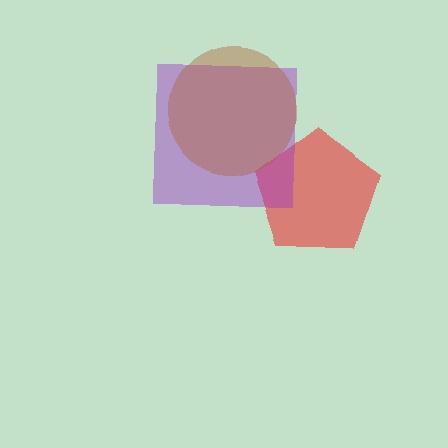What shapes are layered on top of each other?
The layered shapes are: a red pentagon, a purple square, a brown circle.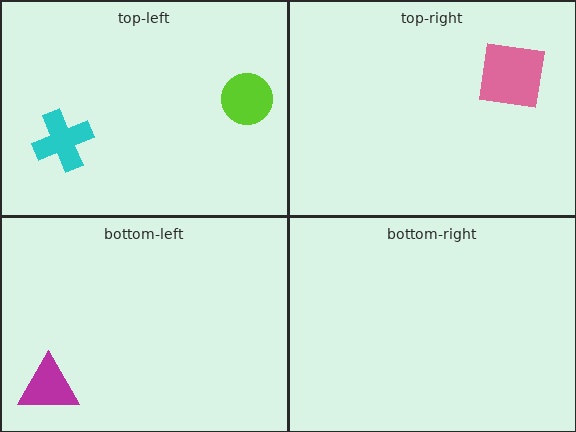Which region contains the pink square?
The top-right region.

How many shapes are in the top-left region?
2.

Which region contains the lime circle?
The top-left region.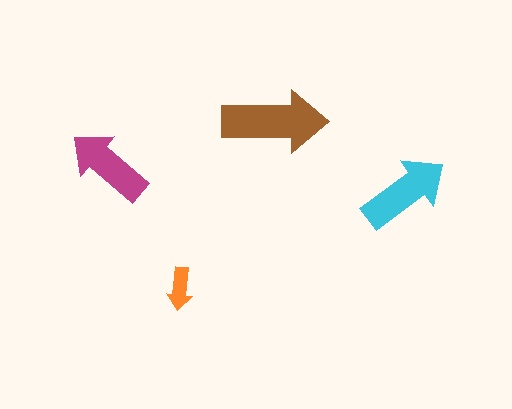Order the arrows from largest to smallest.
the brown one, the cyan one, the magenta one, the orange one.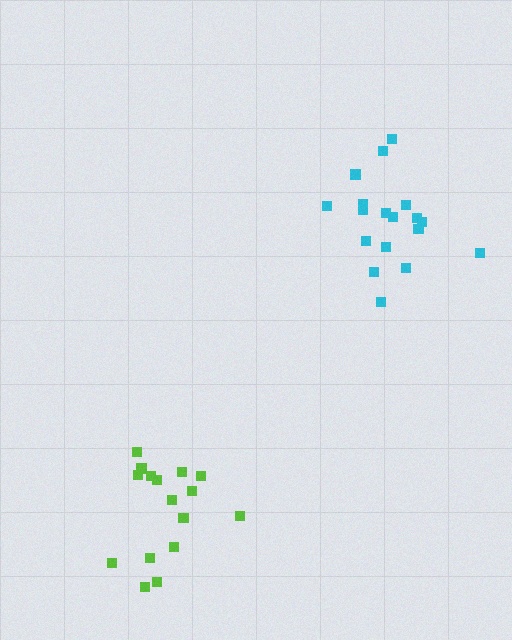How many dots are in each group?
Group 1: 18 dots, Group 2: 16 dots (34 total).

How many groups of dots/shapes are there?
There are 2 groups.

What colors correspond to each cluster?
The clusters are colored: cyan, lime.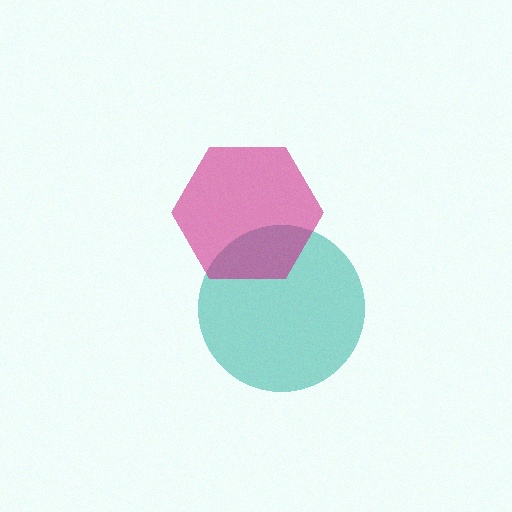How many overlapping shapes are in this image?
There are 2 overlapping shapes in the image.